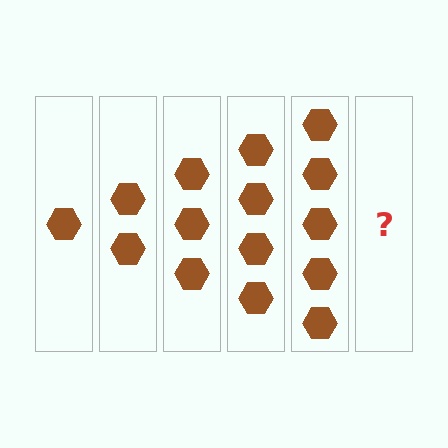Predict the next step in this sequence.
The next step is 6 hexagons.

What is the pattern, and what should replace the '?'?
The pattern is that each step adds one more hexagon. The '?' should be 6 hexagons.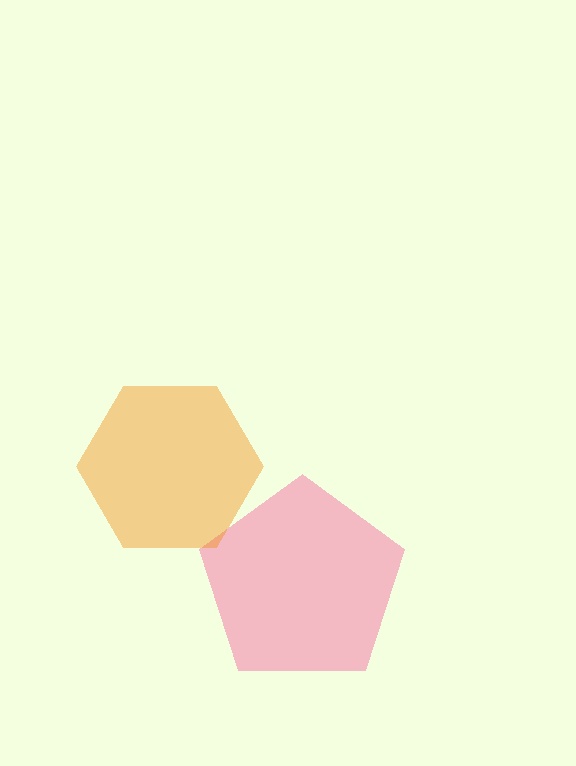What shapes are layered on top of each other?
The layered shapes are: a pink pentagon, an orange hexagon.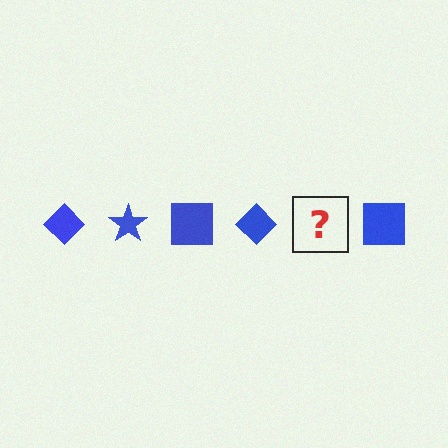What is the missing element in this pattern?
The missing element is a blue star.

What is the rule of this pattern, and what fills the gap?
The rule is that the pattern cycles through diamond, star, square shapes in blue. The gap should be filled with a blue star.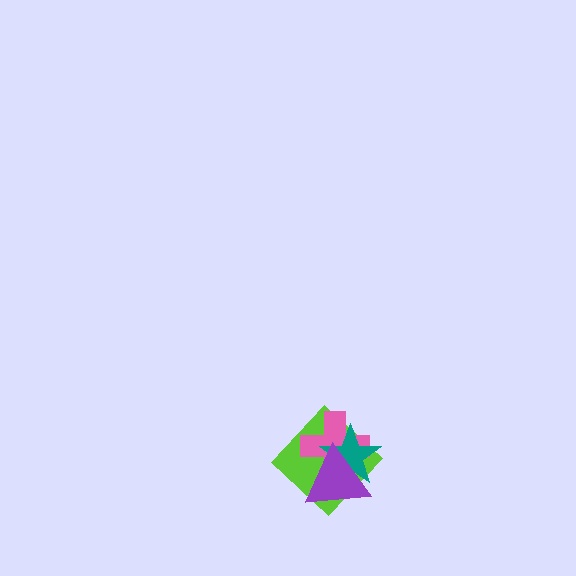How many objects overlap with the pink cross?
3 objects overlap with the pink cross.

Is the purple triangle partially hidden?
No, no other shape covers it.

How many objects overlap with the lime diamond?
3 objects overlap with the lime diamond.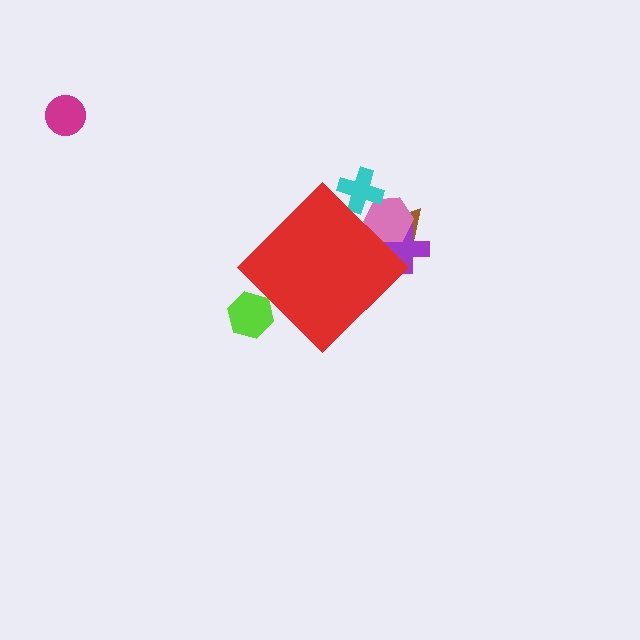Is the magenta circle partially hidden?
No, the magenta circle is fully visible.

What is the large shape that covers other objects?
A red diamond.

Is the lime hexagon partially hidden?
Yes, the lime hexagon is partially hidden behind the red diamond.